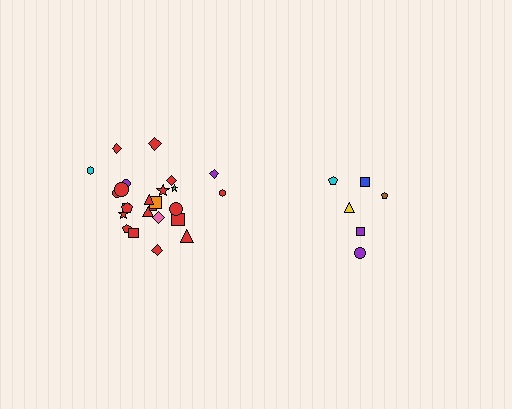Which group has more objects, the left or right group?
The left group.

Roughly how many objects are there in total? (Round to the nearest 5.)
Roughly 30 objects in total.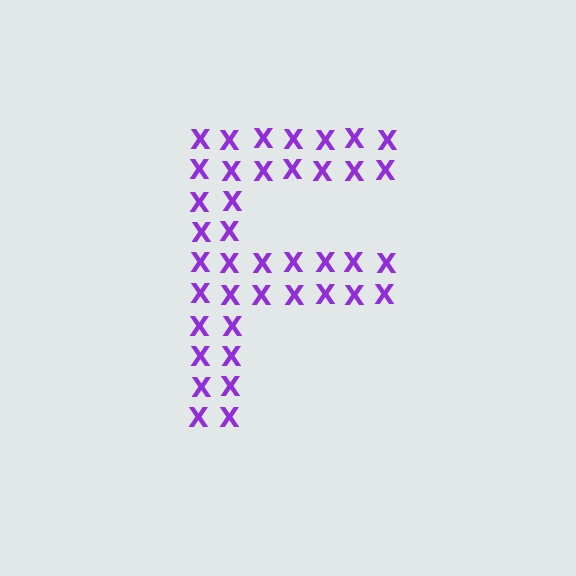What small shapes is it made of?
It is made of small letter X's.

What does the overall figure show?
The overall figure shows the letter F.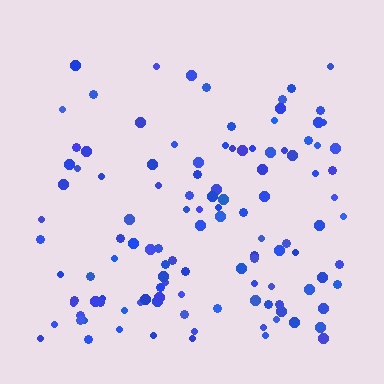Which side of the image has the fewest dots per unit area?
The top.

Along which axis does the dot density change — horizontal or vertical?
Vertical.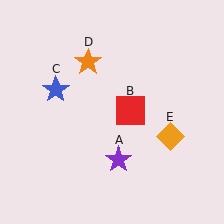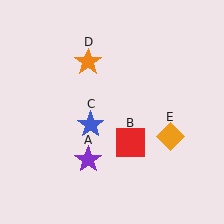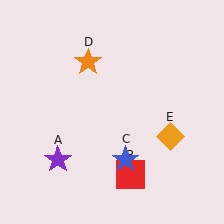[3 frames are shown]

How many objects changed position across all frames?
3 objects changed position: purple star (object A), red square (object B), blue star (object C).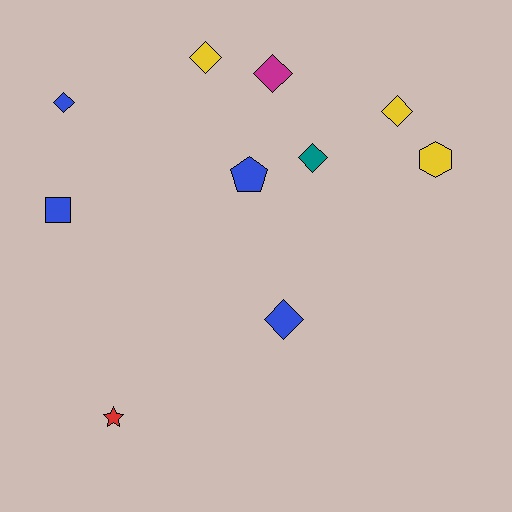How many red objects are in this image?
There is 1 red object.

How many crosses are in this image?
There are no crosses.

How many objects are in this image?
There are 10 objects.